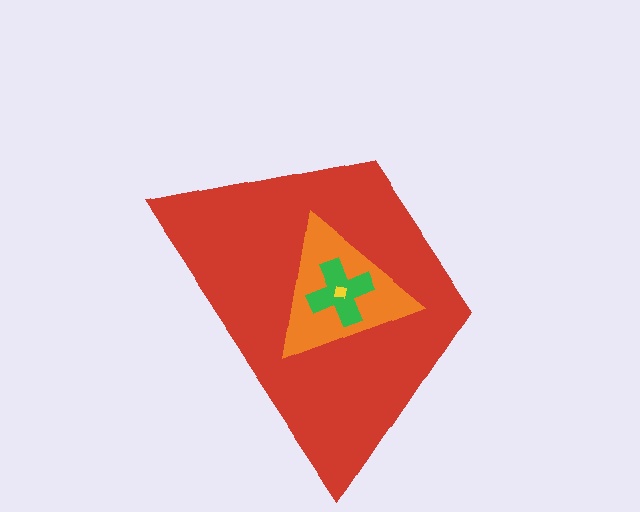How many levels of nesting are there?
4.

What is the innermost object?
The yellow square.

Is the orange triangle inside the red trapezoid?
Yes.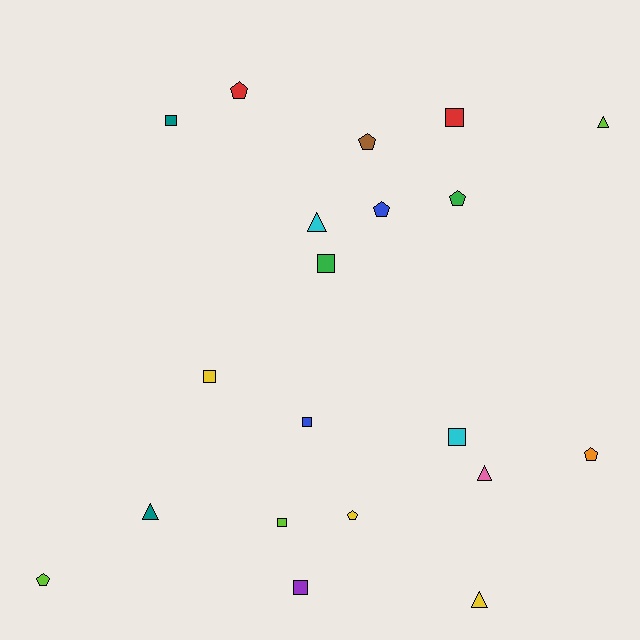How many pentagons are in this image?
There are 7 pentagons.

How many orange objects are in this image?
There is 1 orange object.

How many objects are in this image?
There are 20 objects.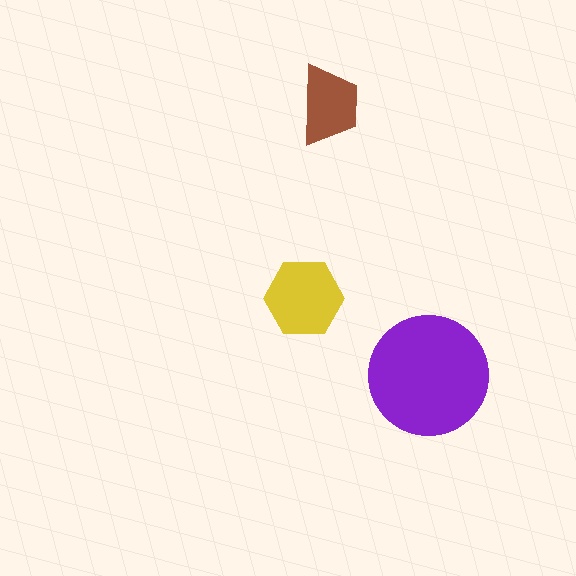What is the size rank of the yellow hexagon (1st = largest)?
2nd.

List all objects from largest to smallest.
The purple circle, the yellow hexagon, the brown trapezoid.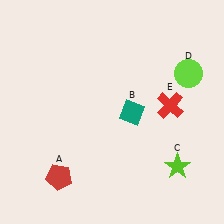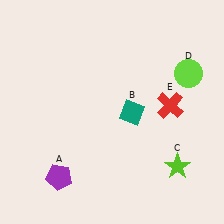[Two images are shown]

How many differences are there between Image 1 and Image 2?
There is 1 difference between the two images.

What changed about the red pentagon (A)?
In Image 1, A is red. In Image 2, it changed to purple.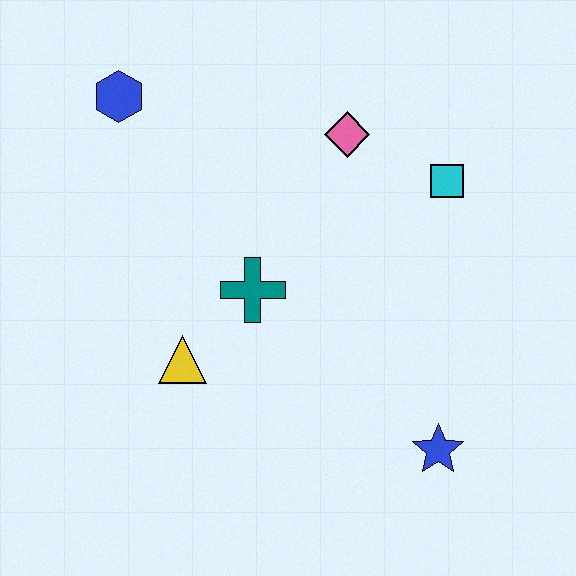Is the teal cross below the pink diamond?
Yes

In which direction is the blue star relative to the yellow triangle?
The blue star is to the right of the yellow triangle.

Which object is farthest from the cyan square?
The blue hexagon is farthest from the cyan square.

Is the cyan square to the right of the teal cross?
Yes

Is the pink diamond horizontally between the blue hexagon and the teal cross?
No